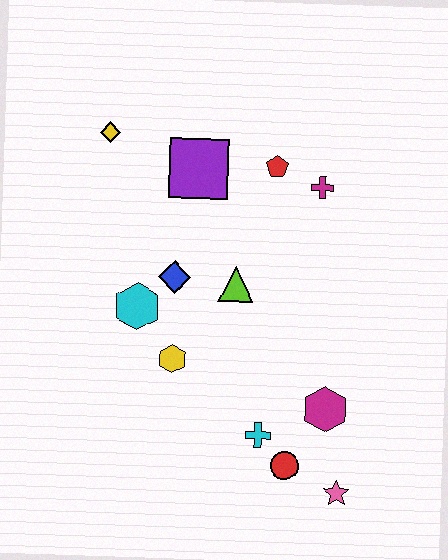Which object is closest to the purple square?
The red pentagon is closest to the purple square.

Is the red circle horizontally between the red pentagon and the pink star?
Yes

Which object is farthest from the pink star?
The yellow diamond is farthest from the pink star.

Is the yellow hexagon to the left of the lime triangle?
Yes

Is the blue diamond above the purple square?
No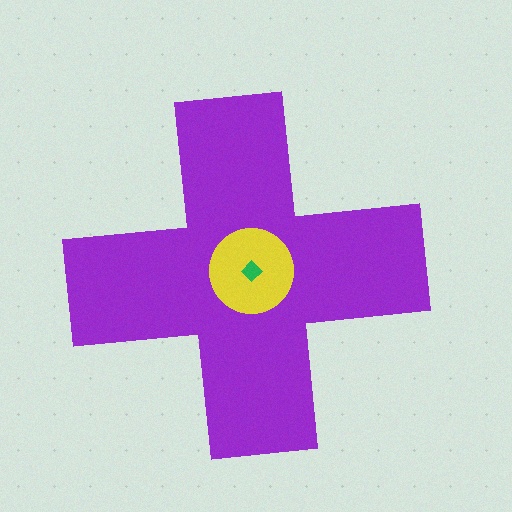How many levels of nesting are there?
3.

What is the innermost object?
The green diamond.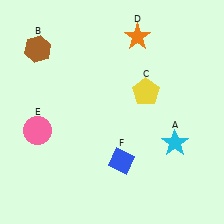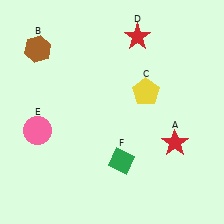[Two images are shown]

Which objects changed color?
A changed from cyan to red. D changed from orange to red. F changed from blue to green.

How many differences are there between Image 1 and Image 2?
There are 3 differences between the two images.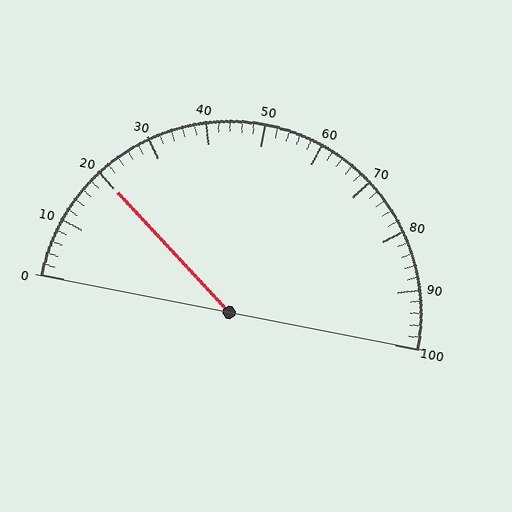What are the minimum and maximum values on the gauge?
The gauge ranges from 0 to 100.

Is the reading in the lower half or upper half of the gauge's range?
The reading is in the lower half of the range (0 to 100).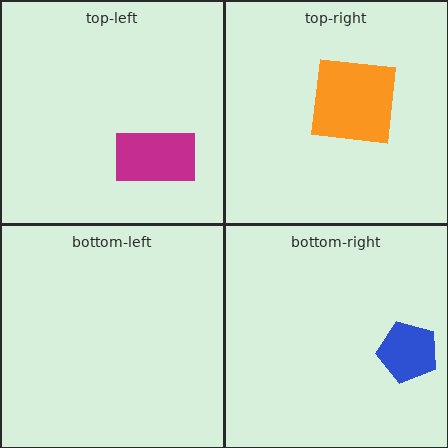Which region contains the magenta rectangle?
The top-left region.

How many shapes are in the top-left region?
1.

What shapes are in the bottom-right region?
The blue pentagon.